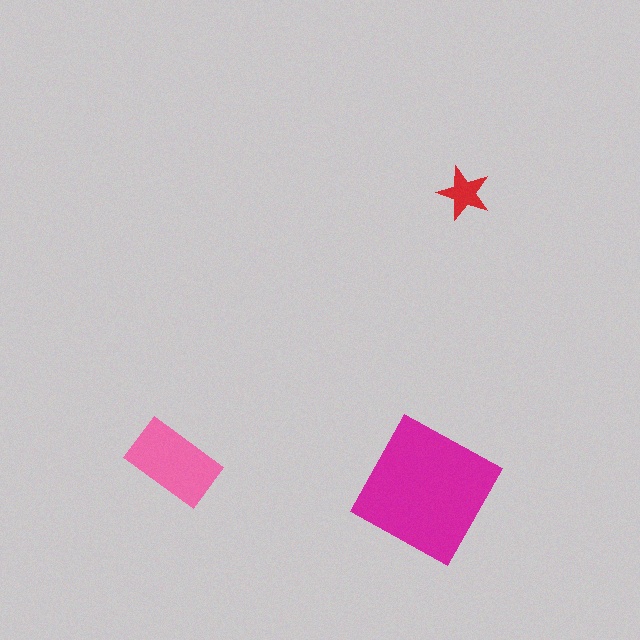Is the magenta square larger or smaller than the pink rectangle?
Larger.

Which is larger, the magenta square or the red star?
The magenta square.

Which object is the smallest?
The red star.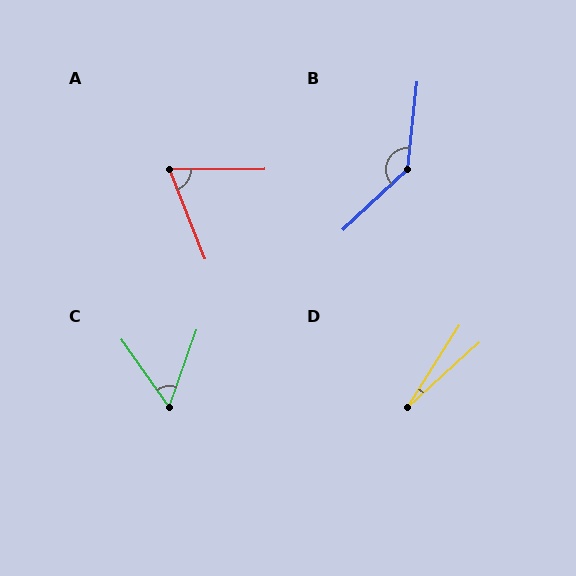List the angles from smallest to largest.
D (15°), C (55°), A (69°), B (140°).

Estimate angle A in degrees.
Approximately 69 degrees.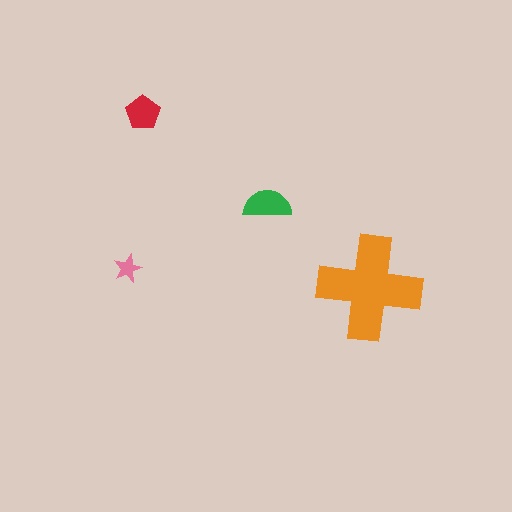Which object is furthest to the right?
The orange cross is rightmost.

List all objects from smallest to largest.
The pink star, the red pentagon, the green semicircle, the orange cross.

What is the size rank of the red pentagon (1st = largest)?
3rd.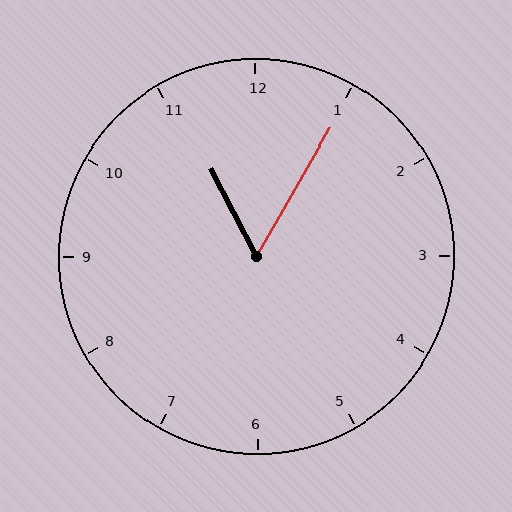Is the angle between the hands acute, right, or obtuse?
It is acute.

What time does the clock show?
11:05.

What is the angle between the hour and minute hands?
Approximately 58 degrees.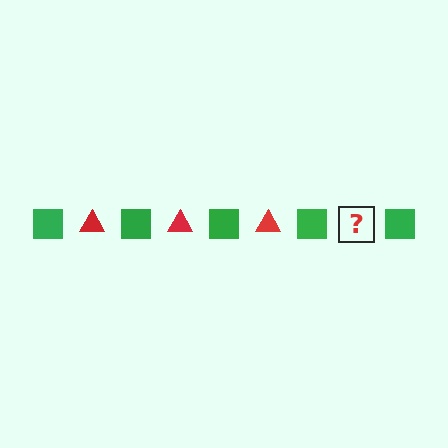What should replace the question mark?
The question mark should be replaced with a red triangle.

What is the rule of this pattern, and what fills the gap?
The rule is that the pattern alternates between green square and red triangle. The gap should be filled with a red triangle.